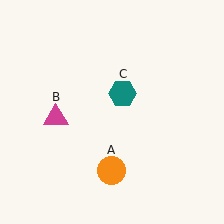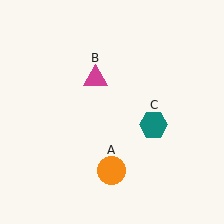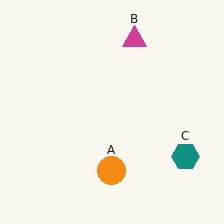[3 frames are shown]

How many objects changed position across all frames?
2 objects changed position: magenta triangle (object B), teal hexagon (object C).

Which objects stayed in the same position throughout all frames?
Orange circle (object A) remained stationary.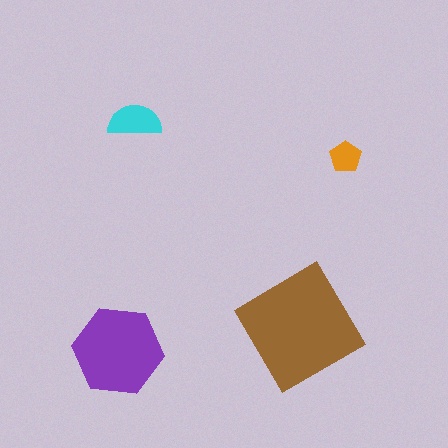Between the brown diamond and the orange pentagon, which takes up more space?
The brown diamond.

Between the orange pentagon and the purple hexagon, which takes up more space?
The purple hexagon.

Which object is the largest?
The brown diamond.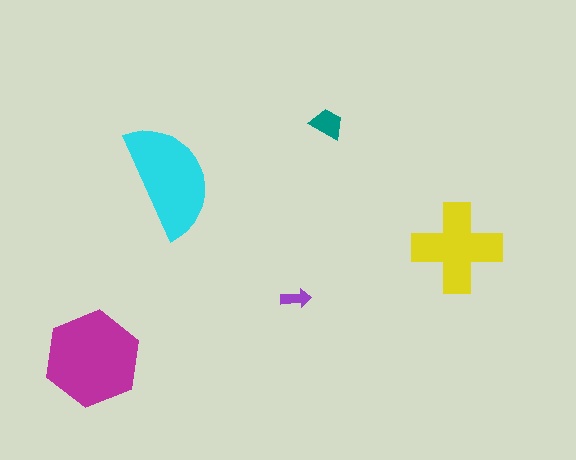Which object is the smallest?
The purple arrow.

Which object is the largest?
The magenta hexagon.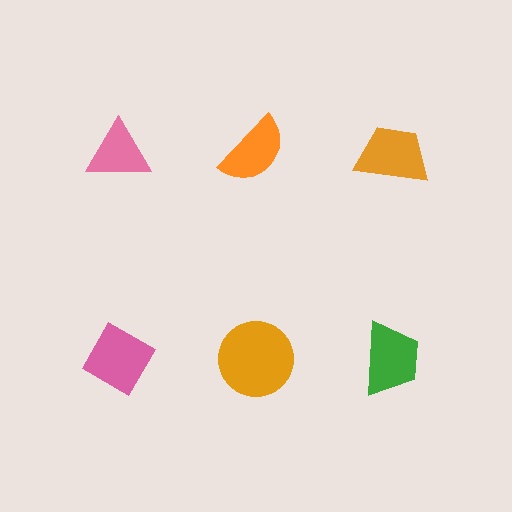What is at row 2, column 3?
A green trapezoid.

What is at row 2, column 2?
An orange circle.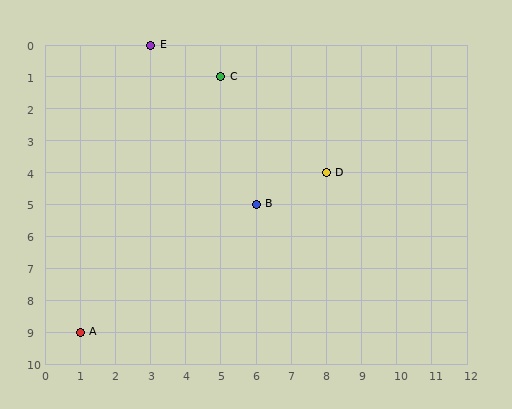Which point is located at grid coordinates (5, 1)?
Point C is at (5, 1).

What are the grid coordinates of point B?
Point B is at grid coordinates (6, 5).